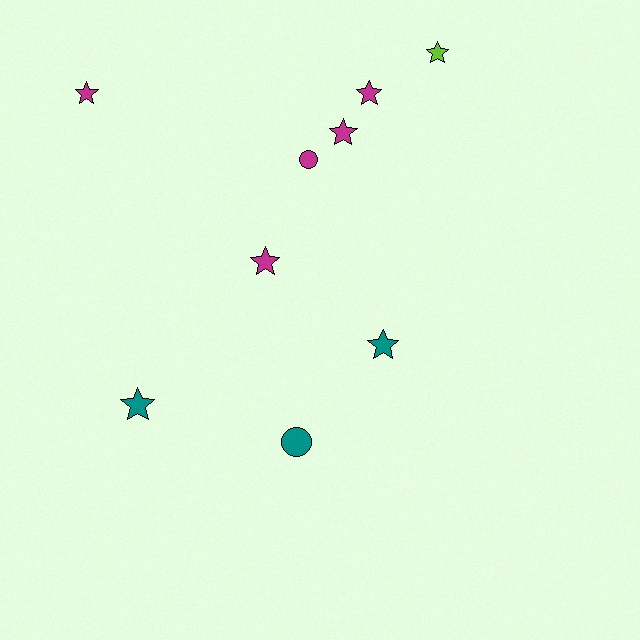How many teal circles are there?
There is 1 teal circle.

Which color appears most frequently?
Magenta, with 5 objects.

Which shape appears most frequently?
Star, with 7 objects.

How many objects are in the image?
There are 9 objects.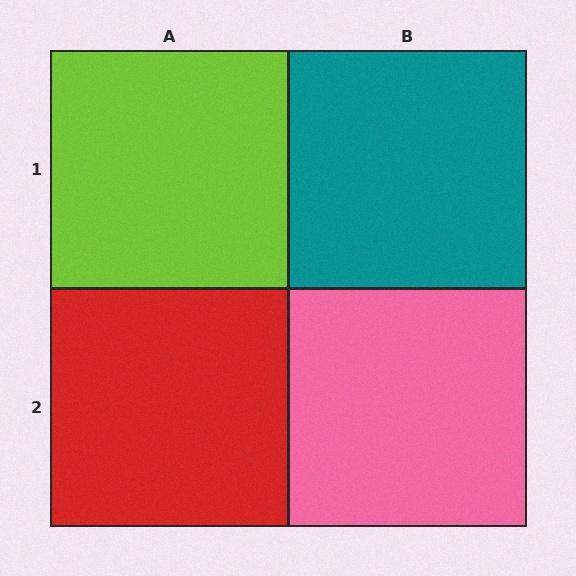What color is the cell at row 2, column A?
Red.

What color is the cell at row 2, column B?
Pink.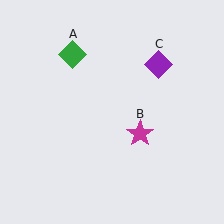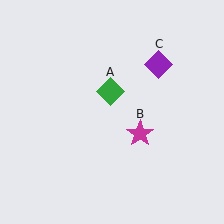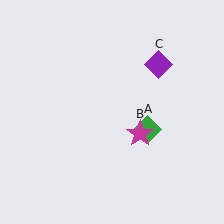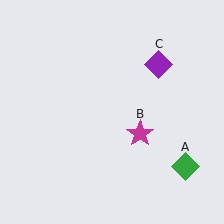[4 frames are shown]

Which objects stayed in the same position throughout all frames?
Magenta star (object B) and purple diamond (object C) remained stationary.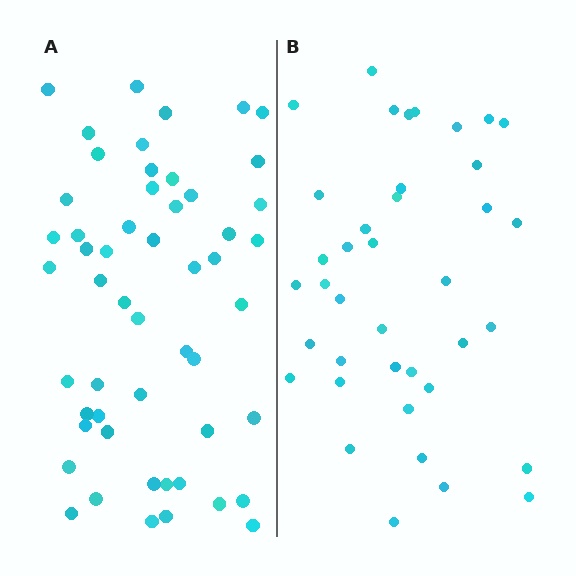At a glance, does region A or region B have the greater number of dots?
Region A (the left region) has more dots.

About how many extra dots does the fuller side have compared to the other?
Region A has approximately 15 more dots than region B.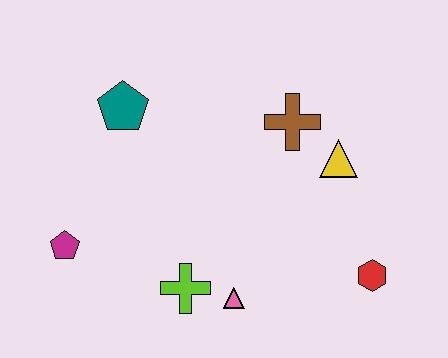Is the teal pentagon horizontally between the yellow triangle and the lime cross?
No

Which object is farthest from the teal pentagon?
The red hexagon is farthest from the teal pentagon.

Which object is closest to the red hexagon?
The yellow triangle is closest to the red hexagon.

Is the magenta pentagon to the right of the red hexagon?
No